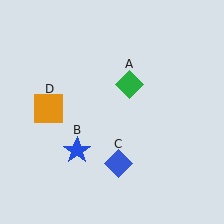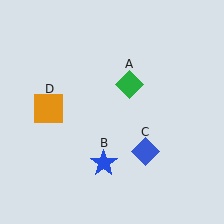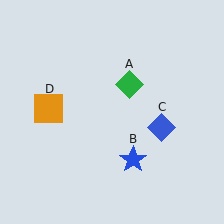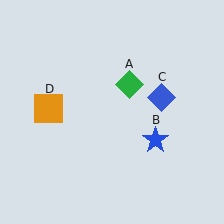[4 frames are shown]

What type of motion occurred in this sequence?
The blue star (object B), blue diamond (object C) rotated counterclockwise around the center of the scene.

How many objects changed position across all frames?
2 objects changed position: blue star (object B), blue diamond (object C).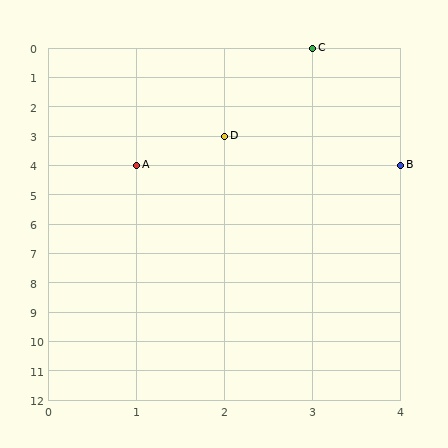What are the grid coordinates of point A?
Point A is at grid coordinates (1, 4).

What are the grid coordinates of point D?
Point D is at grid coordinates (2, 3).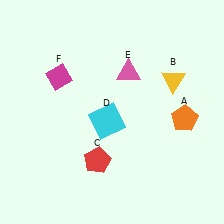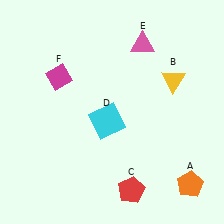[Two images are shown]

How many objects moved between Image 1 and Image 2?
3 objects moved between the two images.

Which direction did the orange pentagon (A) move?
The orange pentagon (A) moved down.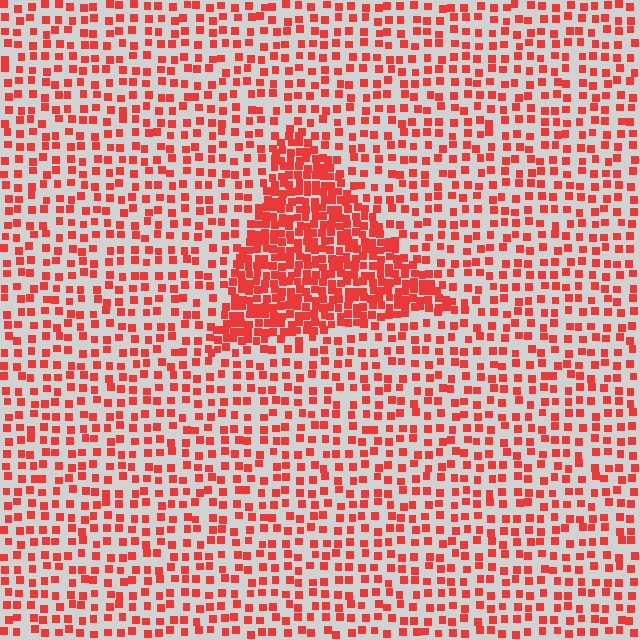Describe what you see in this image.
The image contains small red elements arranged at two different densities. A triangle-shaped region is visible where the elements are more densely packed than the surrounding area.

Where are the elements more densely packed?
The elements are more densely packed inside the triangle boundary.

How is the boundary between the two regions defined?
The boundary is defined by a change in element density (approximately 2.4x ratio). All elements are the same color, size, and shape.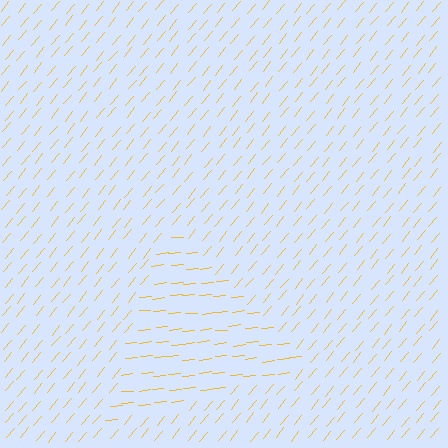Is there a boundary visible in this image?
Yes, there is a texture boundary formed by a change in line orientation.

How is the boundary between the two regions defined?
The boundary is defined purely by a change in line orientation (approximately 45 degrees difference). All lines are the same color and thickness.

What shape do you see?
I see a triangle.